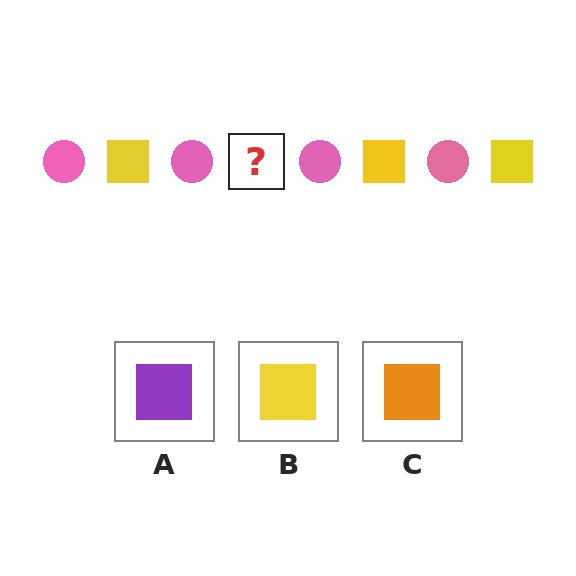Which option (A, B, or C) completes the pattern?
B.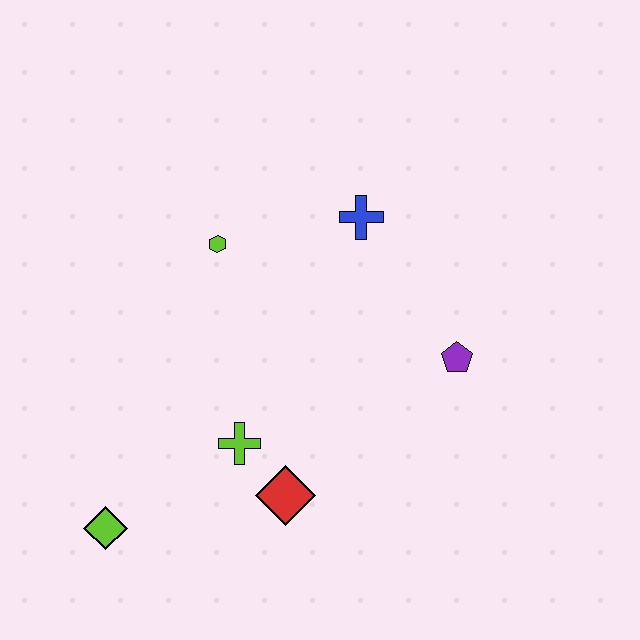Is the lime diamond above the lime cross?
No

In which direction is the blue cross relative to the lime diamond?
The blue cross is above the lime diamond.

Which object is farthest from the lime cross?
The blue cross is farthest from the lime cross.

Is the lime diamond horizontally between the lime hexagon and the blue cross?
No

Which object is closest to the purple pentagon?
The blue cross is closest to the purple pentagon.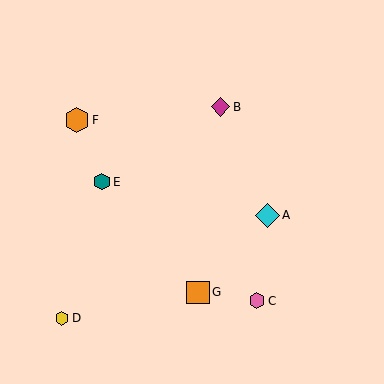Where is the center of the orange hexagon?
The center of the orange hexagon is at (77, 120).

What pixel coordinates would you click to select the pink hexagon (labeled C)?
Click at (257, 301) to select the pink hexagon C.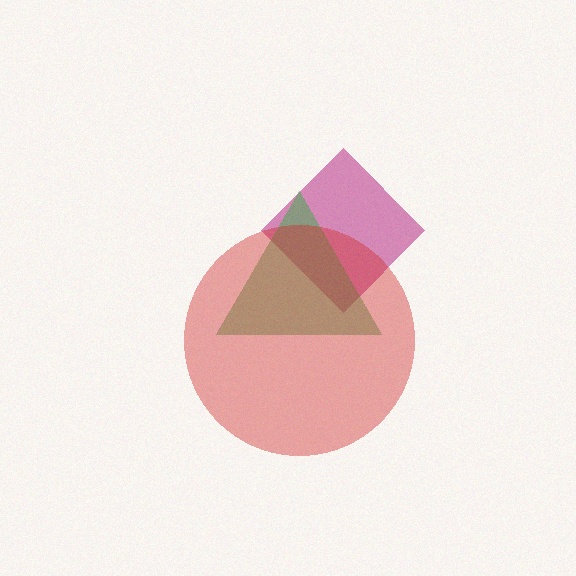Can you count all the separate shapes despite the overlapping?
Yes, there are 3 separate shapes.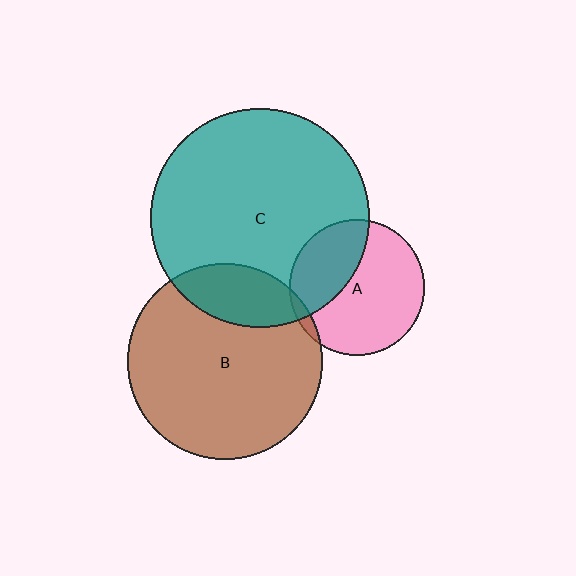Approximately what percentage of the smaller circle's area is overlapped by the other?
Approximately 35%.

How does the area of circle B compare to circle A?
Approximately 2.1 times.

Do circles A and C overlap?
Yes.